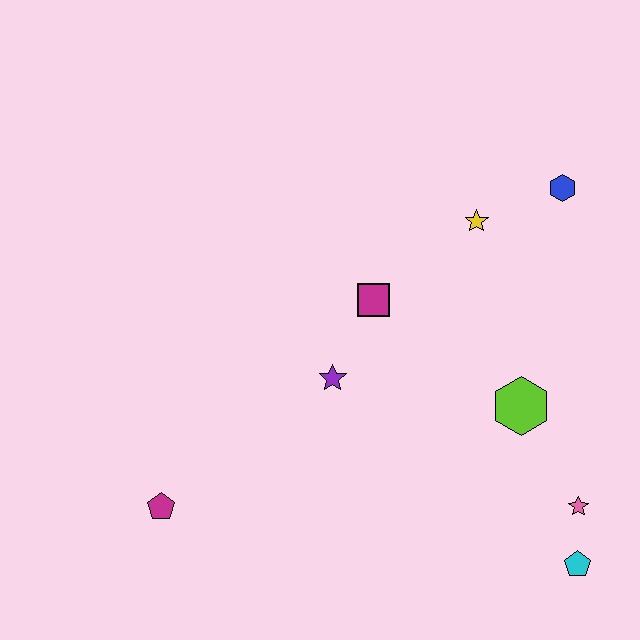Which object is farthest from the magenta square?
The cyan pentagon is farthest from the magenta square.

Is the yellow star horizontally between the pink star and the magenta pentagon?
Yes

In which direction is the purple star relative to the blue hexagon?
The purple star is to the left of the blue hexagon.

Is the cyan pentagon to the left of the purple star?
No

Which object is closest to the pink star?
The cyan pentagon is closest to the pink star.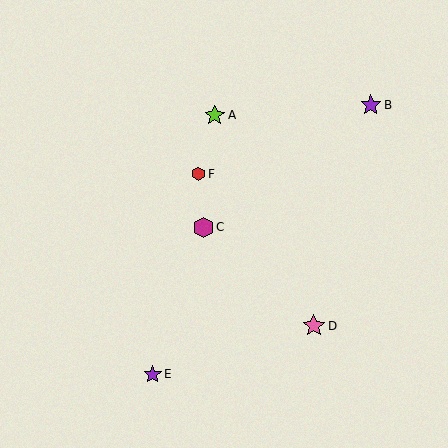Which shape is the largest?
The pink star (labeled D) is the largest.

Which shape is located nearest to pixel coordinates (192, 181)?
The red hexagon (labeled F) at (198, 174) is nearest to that location.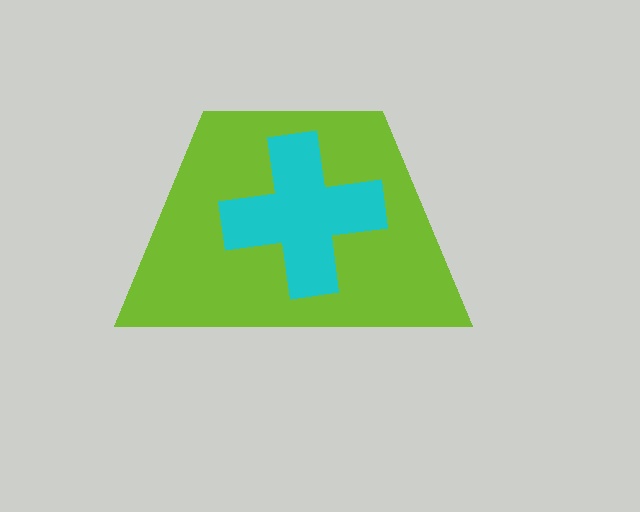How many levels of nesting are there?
2.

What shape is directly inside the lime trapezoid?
The cyan cross.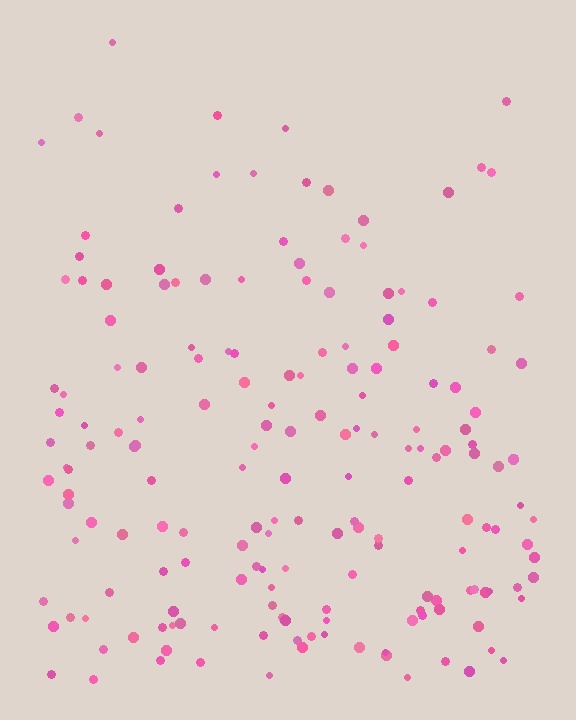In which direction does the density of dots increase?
From top to bottom, with the bottom side densest.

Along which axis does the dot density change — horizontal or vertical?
Vertical.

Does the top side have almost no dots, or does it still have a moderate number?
Still a moderate number, just noticeably fewer than the bottom.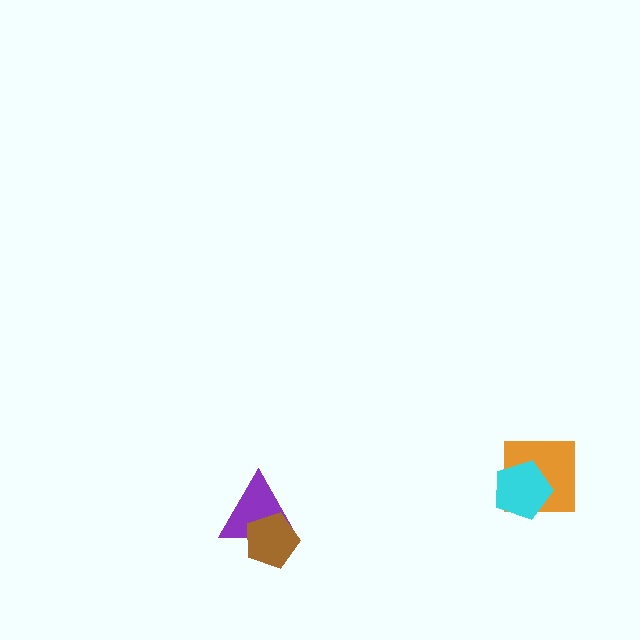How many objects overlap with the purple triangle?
1 object overlaps with the purple triangle.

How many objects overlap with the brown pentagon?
1 object overlaps with the brown pentagon.